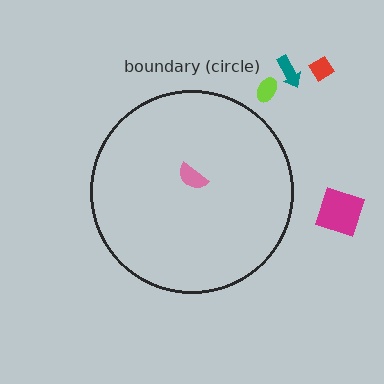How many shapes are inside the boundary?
1 inside, 4 outside.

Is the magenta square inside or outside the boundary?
Outside.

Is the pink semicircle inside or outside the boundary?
Inside.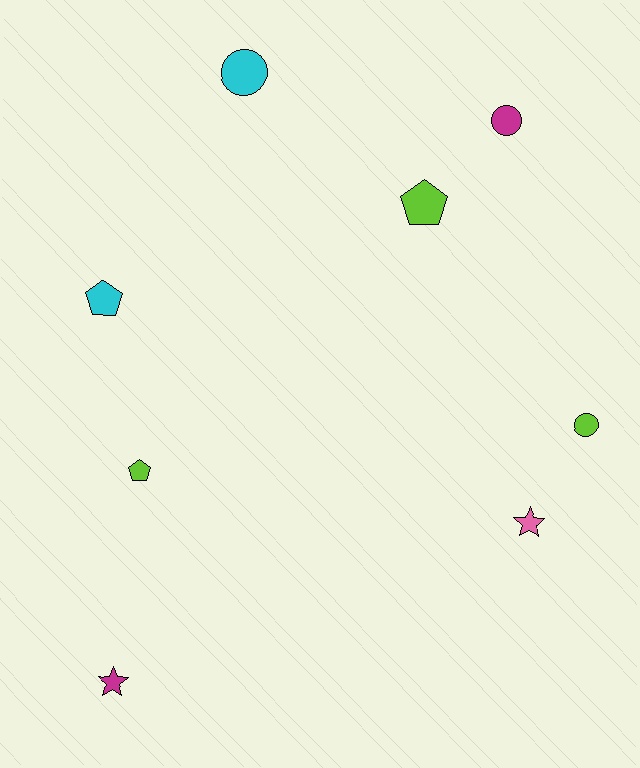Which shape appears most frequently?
Circle, with 3 objects.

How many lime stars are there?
There are no lime stars.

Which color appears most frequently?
Lime, with 3 objects.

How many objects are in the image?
There are 8 objects.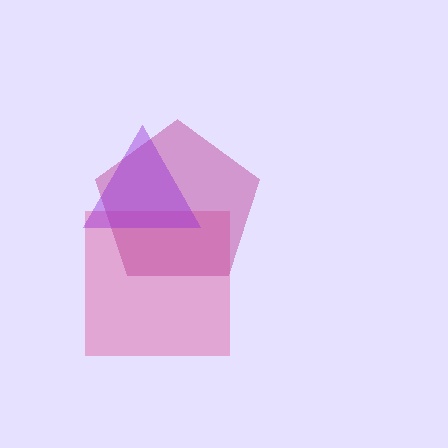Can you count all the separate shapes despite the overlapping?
Yes, there are 3 separate shapes.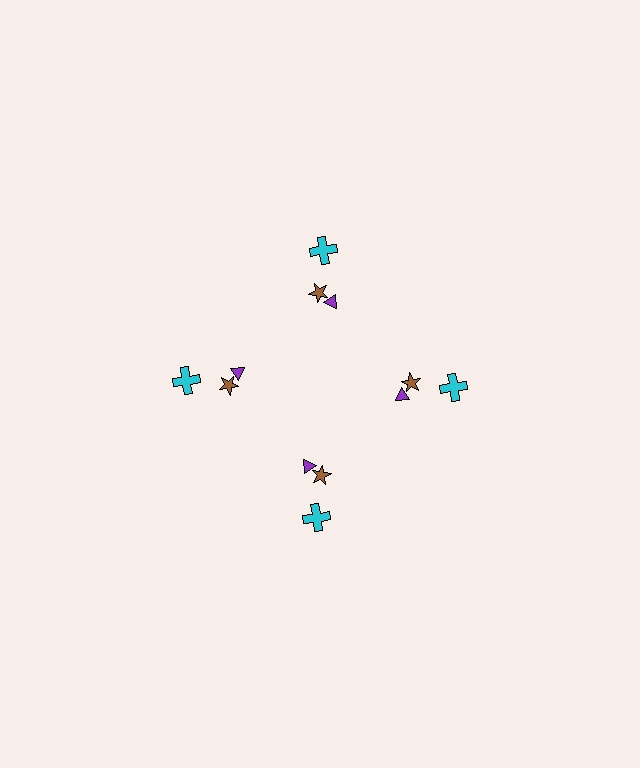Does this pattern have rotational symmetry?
Yes, this pattern has 4-fold rotational symmetry. It looks the same after rotating 90 degrees around the center.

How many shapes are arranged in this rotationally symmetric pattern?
There are 12 shapes, arranged in 4 groups of 3.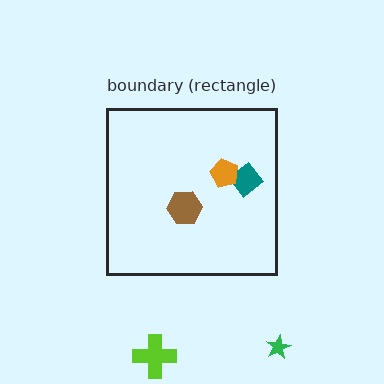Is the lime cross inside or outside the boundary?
Outside.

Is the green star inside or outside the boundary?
Outside.